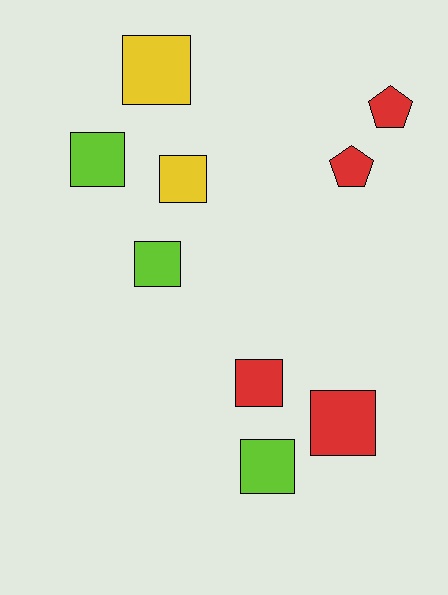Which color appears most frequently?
Red, with 4 objects.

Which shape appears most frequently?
Square, with 7 objects.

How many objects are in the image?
There are 9 objects.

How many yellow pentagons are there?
There are no yellow pentagons.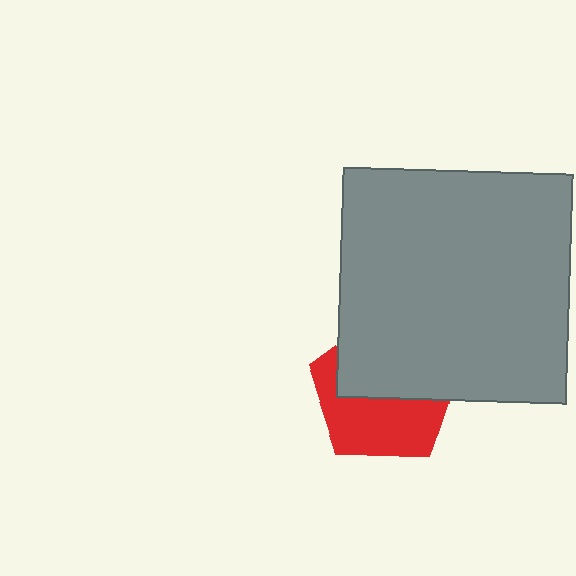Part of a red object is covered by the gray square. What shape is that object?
It is a pentagon.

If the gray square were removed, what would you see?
You would see the complete red pentagon.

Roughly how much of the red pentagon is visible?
About half of it is visible (roughly 50%).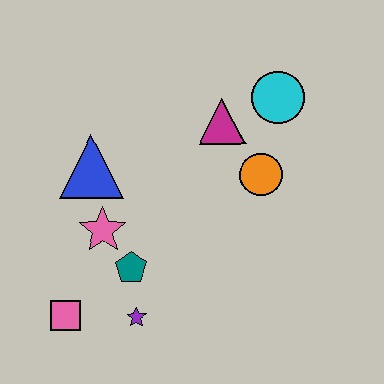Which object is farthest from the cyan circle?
The pink square is farthest from the cyan circle.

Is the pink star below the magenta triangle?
Yes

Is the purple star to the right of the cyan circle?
No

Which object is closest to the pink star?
The teal pentagon is closest to the pink star.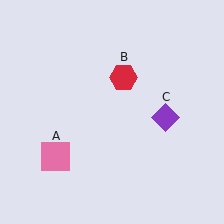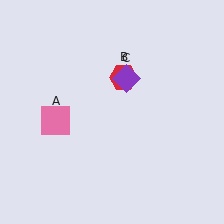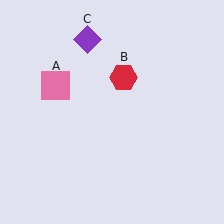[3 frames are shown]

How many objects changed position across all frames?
2 objects changed position: pink square (object A), purple diamond (object C).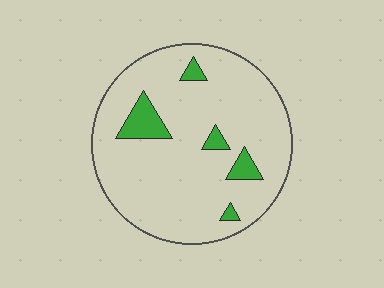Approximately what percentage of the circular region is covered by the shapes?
Approximately 10%.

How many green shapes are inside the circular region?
5.